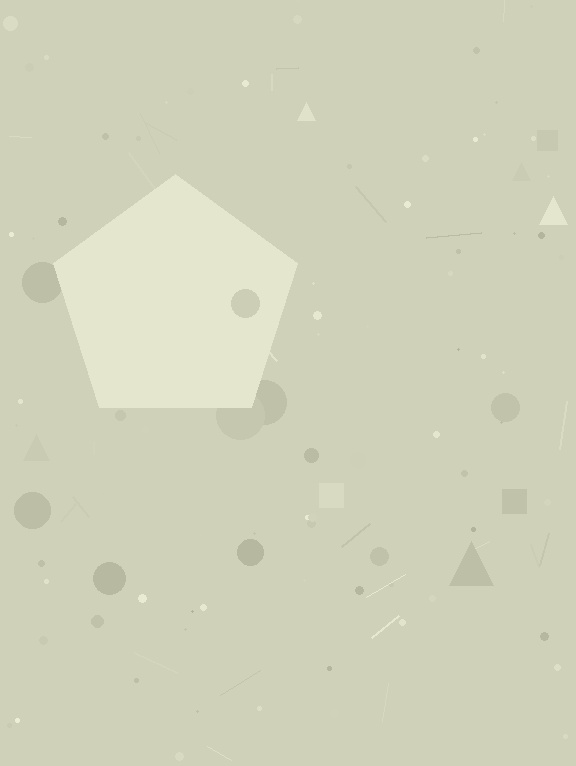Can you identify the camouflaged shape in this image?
The camouflaged shape is a pentagon.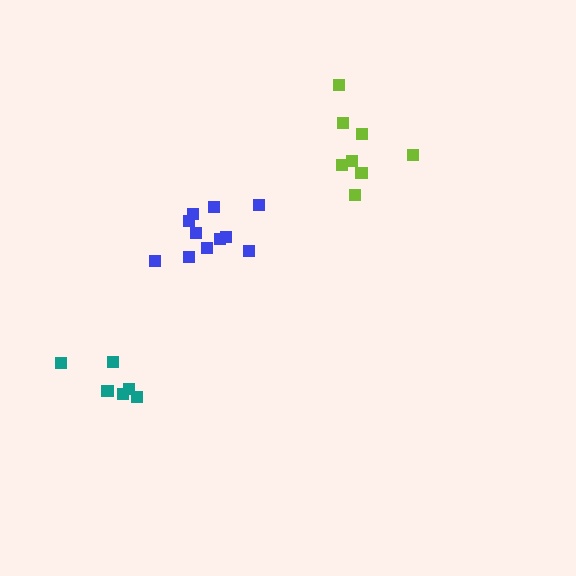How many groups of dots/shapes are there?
There are 3 groups.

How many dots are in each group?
Group 1: 6 dots, Group 2: 11 dots, Group 3: 8 dots (25 total).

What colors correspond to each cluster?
The clusters are colored: teal, blue, lime.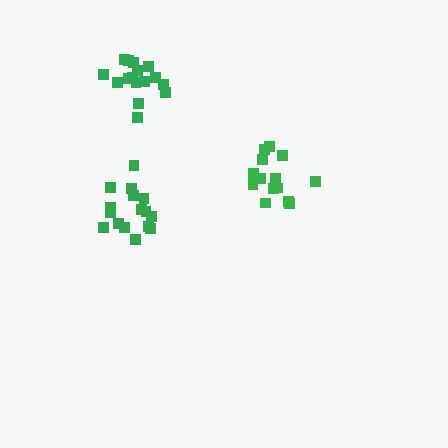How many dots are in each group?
Group 1: 16 dots, Group 2: 16 dots, Group 3: 15 dots (47 total).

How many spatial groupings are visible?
There are 3 spatial groupings.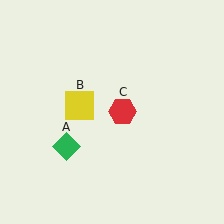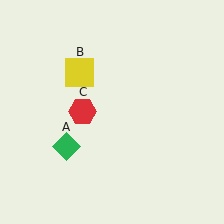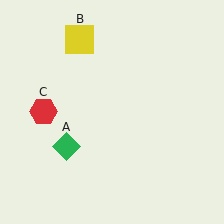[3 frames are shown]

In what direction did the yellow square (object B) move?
The yellow square (object B) moved up.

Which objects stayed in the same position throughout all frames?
Green diamond (object A) remained stationary.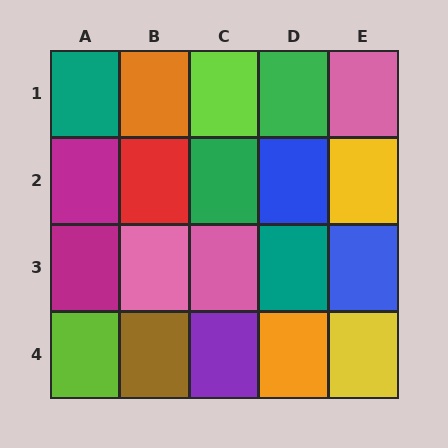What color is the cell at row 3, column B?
Pink.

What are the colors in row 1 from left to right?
Teal, orange, lime, green, pink.